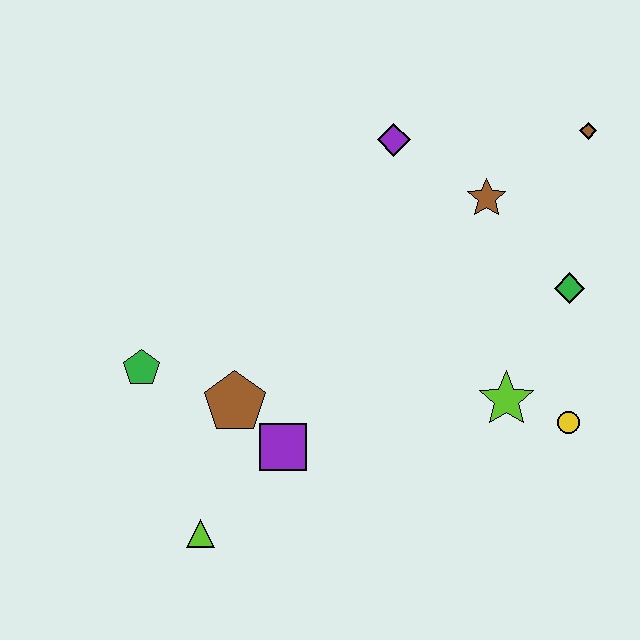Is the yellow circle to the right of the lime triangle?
Yes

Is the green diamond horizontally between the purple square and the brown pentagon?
No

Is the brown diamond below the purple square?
No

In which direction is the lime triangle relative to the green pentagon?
The lime triangle is below the green pentagon.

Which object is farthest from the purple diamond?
The lime triangle is farthest from the purple diamond.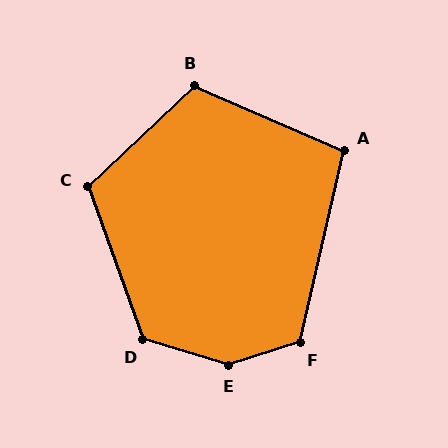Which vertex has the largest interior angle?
E, at approximately 146 degrees.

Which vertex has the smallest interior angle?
A, at approximately 100 degrees.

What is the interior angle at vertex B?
Approximately 113 degrees (obtuse).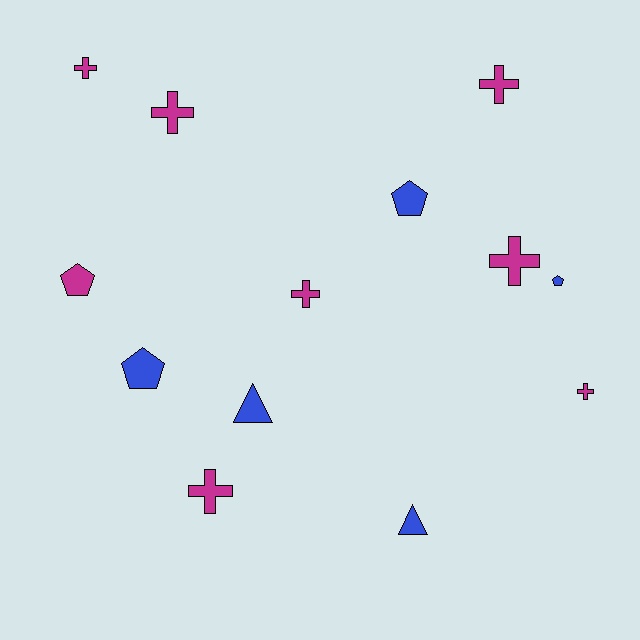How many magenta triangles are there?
There are no magenta triangles.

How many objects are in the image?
There are 13 objects.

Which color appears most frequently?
Magenta, with 8 objects.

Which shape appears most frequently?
Cross, with 7 objects.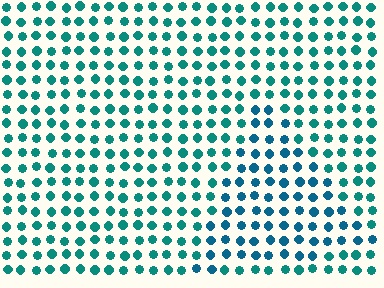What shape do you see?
I see a triangle.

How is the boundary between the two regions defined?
The boundary is defined purely by a slight shift in hue (about 25 degrees). Spacing, size, and orientation are identical on both sides.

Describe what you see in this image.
The image is filled with small teal elements in a uniform arrangement. A triangle-shaped region is visible where the elements are tinted to a slightly different hue, forming a subtle color boundary.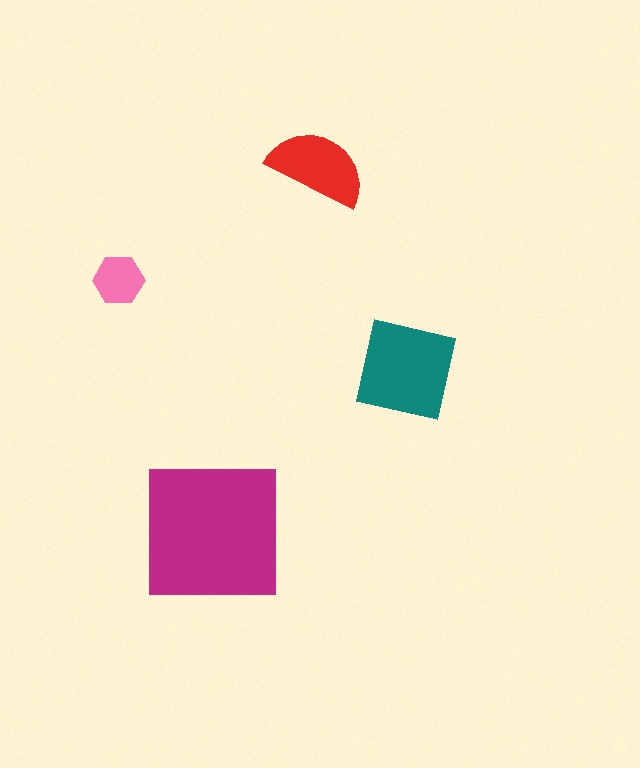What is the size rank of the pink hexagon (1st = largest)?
4th.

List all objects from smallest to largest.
The pink hexagon, the red semicircle, the teal square, the magenta square.